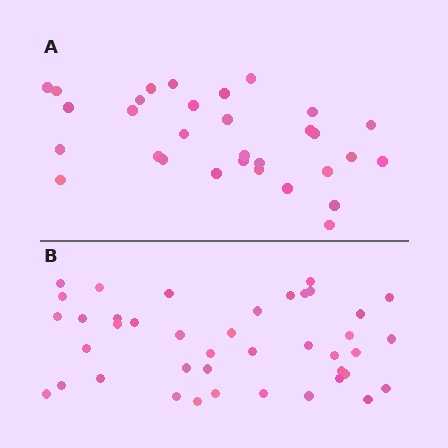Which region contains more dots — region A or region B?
Region B (the bottom region) has more dots.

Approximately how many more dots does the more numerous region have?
Region B has roughly 10 or so more dots than region A.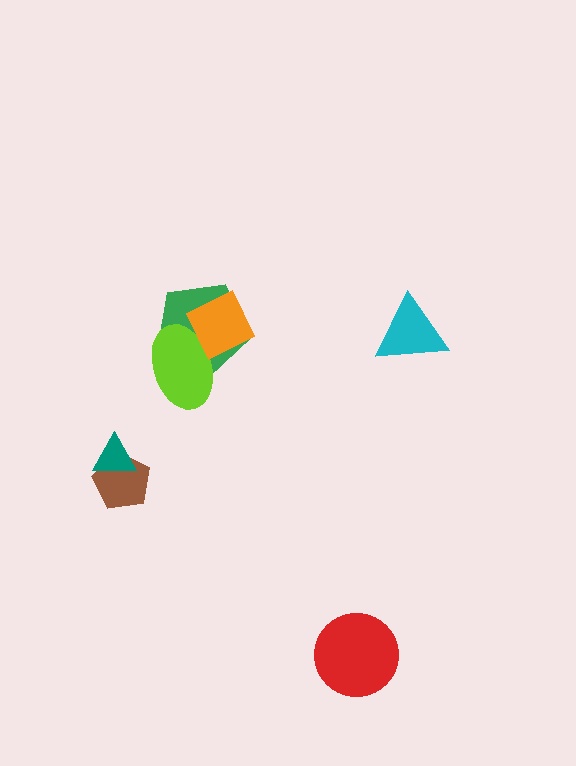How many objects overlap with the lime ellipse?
2 objects overlap with the lime ellipse.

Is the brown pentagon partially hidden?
Yes, it is partially covered by another shape.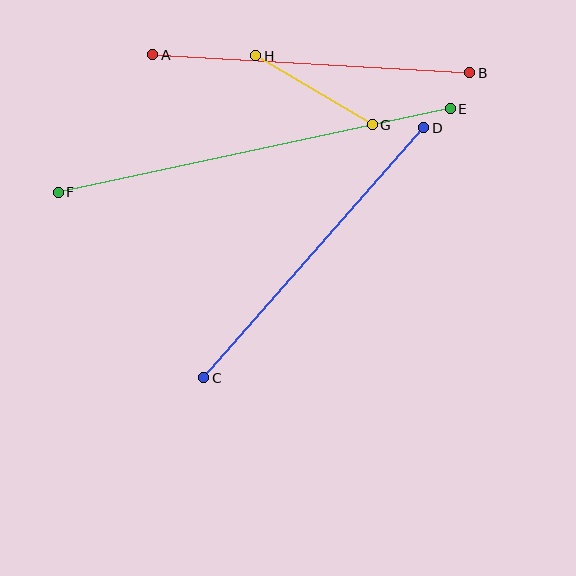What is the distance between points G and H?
The distance is approximately 136 pixels.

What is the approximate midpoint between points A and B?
The midpoint is at approximately (311, 64) pixels.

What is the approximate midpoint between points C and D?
The midpoint is at approximately (314, 253) pixels.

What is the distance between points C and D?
The distance is approximately 333 pixels.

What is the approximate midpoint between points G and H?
The midpoint is at approximately (314, 90) pixels.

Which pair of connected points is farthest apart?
Points E and F are farthest apart.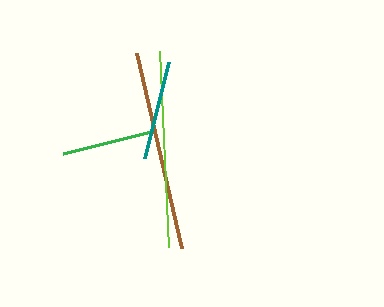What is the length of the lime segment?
The lime segment is approximately 196 pixels long.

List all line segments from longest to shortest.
From longest to shortest: brown, lime, teal, green.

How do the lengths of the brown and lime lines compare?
The brown and lime lines are approximately the same length.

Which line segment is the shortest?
The green line is the shortest at approximately 95 pixels.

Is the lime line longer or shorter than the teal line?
The lime line is longer than the teal line.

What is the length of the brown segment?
The brown segment is approximately 200 pixels long.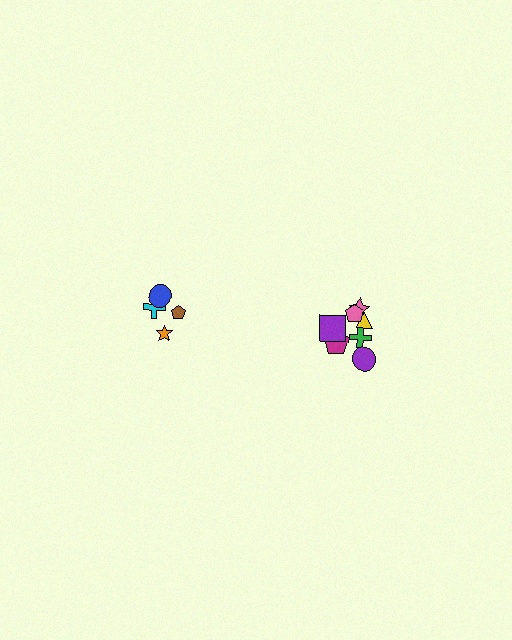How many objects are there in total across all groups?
There are 12 objects.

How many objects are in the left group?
There are 4 objects.